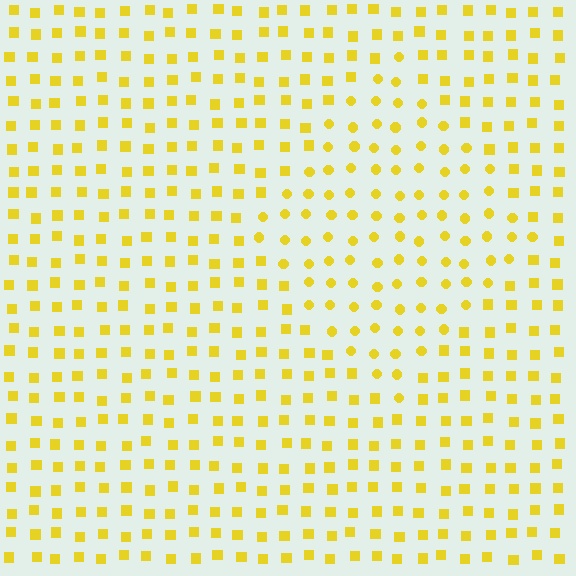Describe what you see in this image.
The image is filled with small yellow elements arranged in a uniform grid. A diamond-shaped region contains circles, while the surrounding area contains squares. The boundary is defined purely by the change in element shape.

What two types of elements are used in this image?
The image uses circles inside the diamond region and squares outside it.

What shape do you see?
I see a diamond.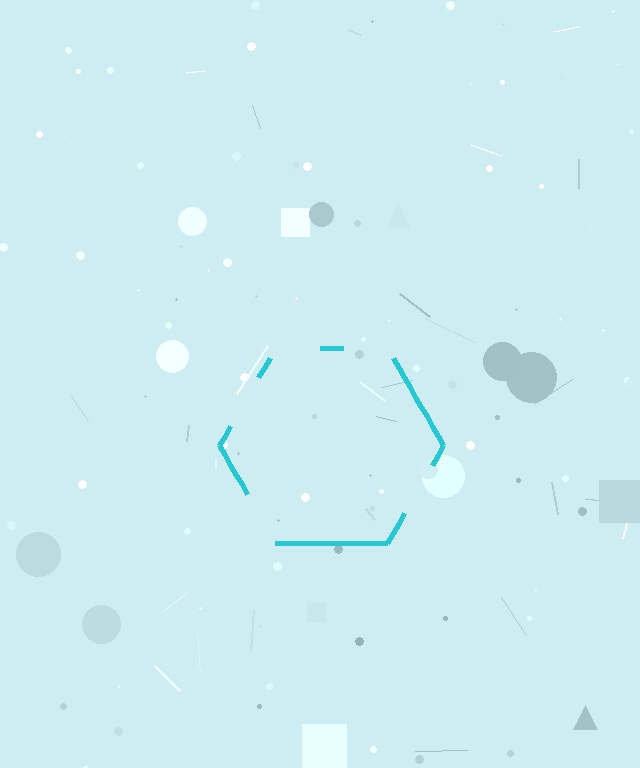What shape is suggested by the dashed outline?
The dashed outline suggests a hexagon.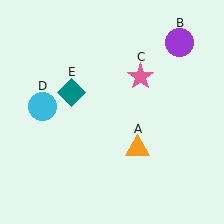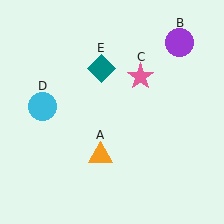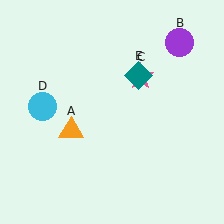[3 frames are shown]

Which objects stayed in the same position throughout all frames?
Purple circle (object B) and pink star (object C) and cyan circle (object D) remained stationary.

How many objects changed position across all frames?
2 objects changed position: orange triangle (object A), teal diamond (object E).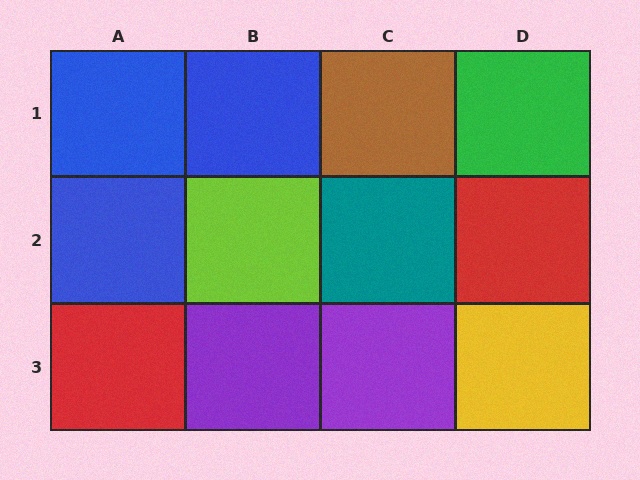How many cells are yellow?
1 cell is yellow.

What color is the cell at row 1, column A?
Blue.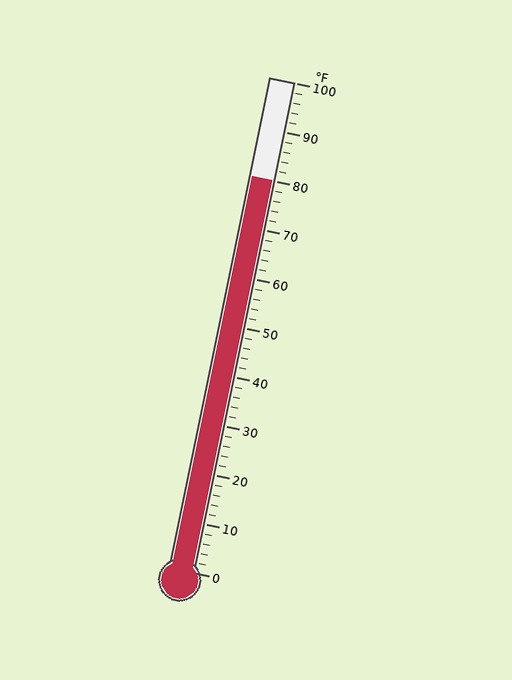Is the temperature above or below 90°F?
The temperature is below 90°F.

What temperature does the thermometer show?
The thermometer shows approximately 80°F.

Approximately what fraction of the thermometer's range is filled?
The thermometer is filled to approximately 80% of its range.